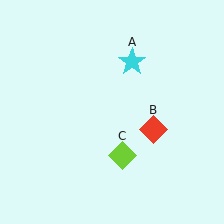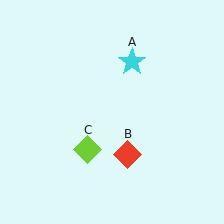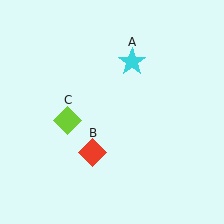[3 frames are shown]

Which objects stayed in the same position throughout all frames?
Cyan star (object A) remained stationary.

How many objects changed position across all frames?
2 objects changed position: red diamond (object B), lime diamond (object C).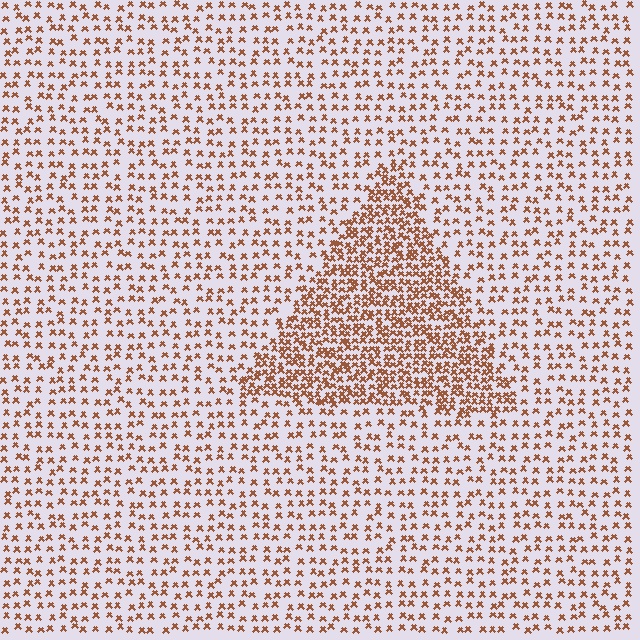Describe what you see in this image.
The image contains small brown elements arranged at two different densities. A triangle-shaped region is visible where the elements are more densely packed than the surrounding area.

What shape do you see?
I see a triangle.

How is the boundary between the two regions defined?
The boundary is defined by a change in element density (approximately 2.3x ratio). All elements are the same color, size, and shape.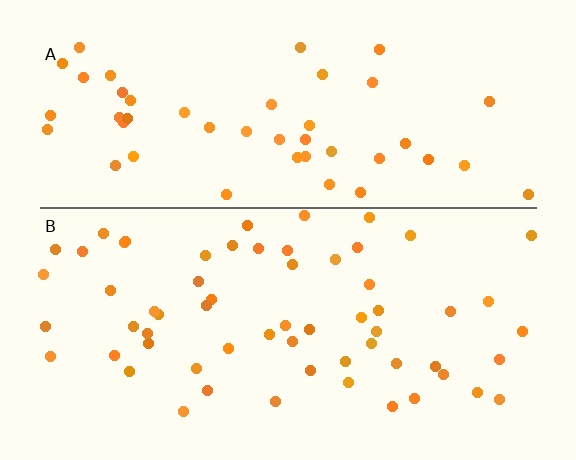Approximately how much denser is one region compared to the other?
Approximately 1.3× — region B over region A.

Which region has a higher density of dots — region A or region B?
B (the bottom).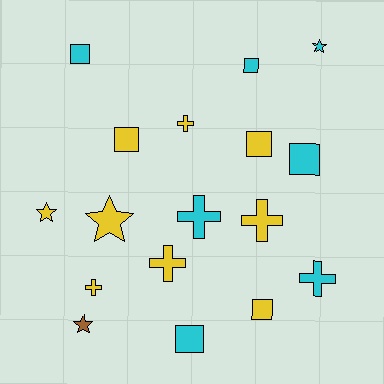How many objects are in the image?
There are 17 objects.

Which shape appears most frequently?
Square, with 7 objects.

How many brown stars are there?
There is 1 brown star.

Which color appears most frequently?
Yellow, with 9 objects.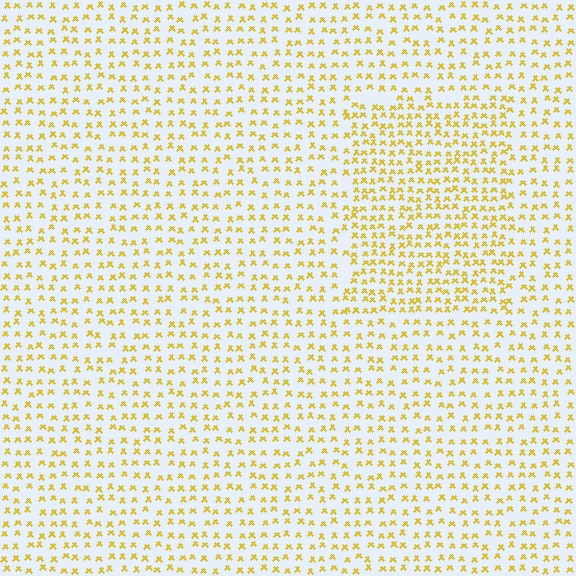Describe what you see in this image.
The image contains small yellow elements arranged at two different densities. A rectangle-shaped region is visible where the elements are more densely packed than the surrounding area.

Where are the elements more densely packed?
The elements are more densely packed inside the rectangle boundary.